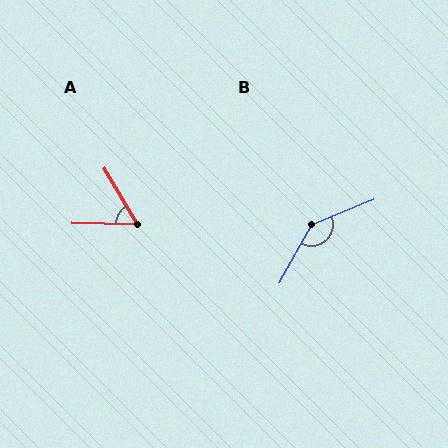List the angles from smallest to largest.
A (58°), B (141°).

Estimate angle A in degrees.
Approximately 58 degrees.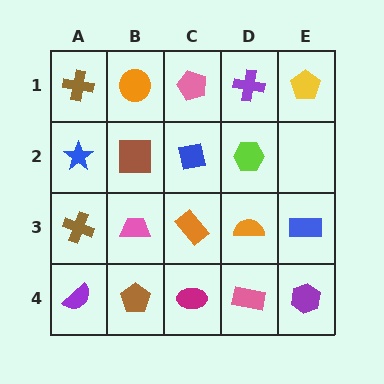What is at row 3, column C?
An orange rectangle.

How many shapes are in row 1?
5 shapes.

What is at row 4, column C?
A magenta ellipse.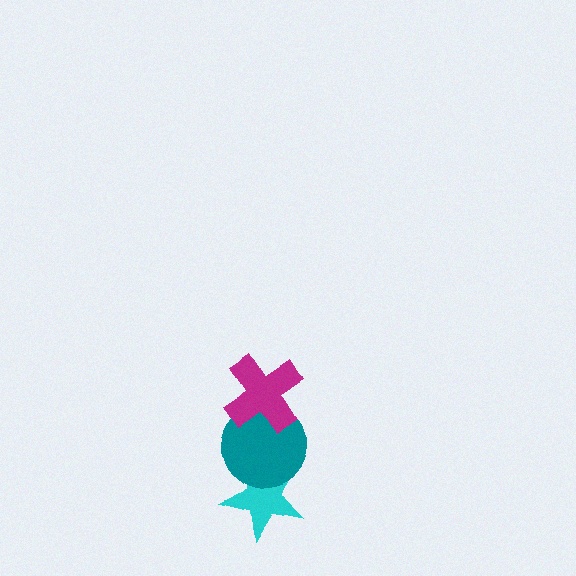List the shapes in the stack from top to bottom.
From top to bottom: the magenta cross, the teal circle, the cyan star.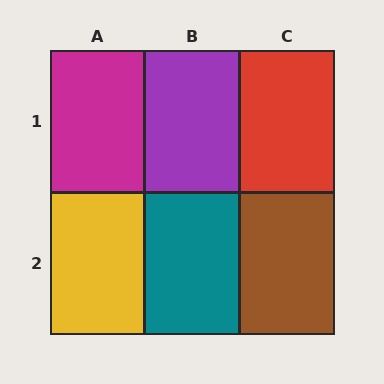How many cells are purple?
1 cell is purple.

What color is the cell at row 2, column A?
Yellow.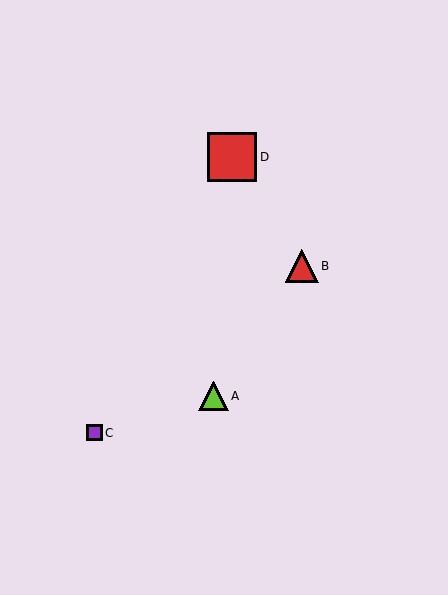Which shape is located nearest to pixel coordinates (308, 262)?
The red triangle (labeled B) at (302, 266) is nearest to that location.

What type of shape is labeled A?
Shape A is a lime triangle.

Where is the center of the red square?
The center of the red square is at (232, 157).